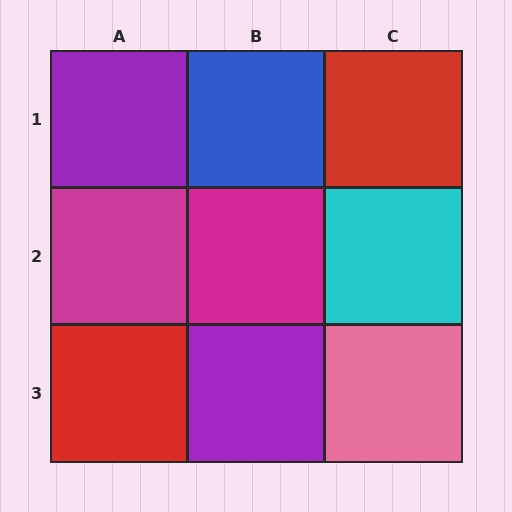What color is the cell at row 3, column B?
Purple.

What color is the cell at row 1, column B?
Blue.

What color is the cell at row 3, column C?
Pink.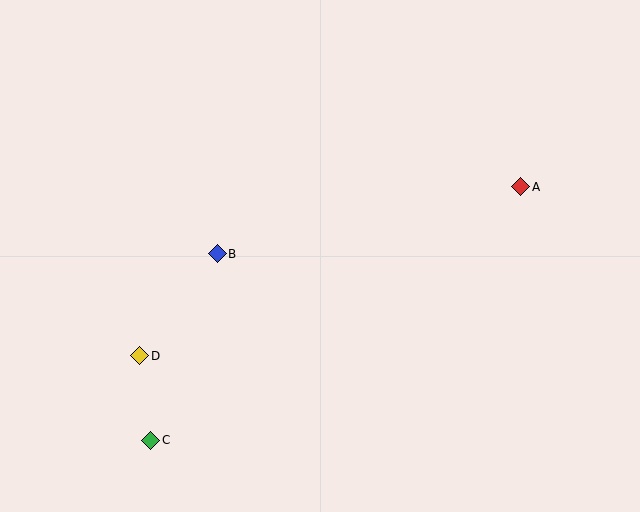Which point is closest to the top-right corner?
Point A is closest to the top-right corner.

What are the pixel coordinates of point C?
Point C is at (151, 440).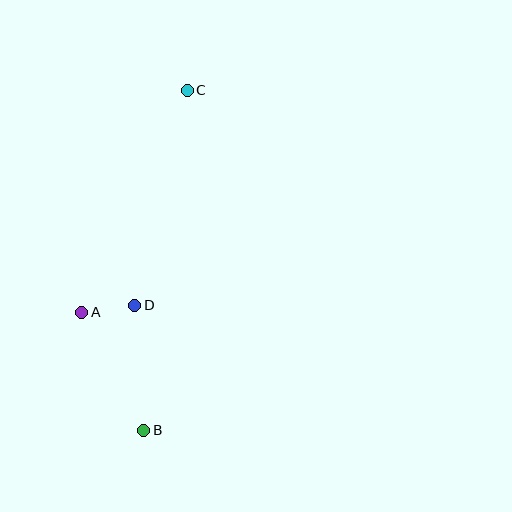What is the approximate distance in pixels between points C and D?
The distance between C and D is approximately 221 pixels.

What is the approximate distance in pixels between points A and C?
The distance between A and C is approximately 246 pixels.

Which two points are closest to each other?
Points A and D are closest to each other.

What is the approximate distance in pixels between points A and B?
The distance between A and B is approximately 133 pixels.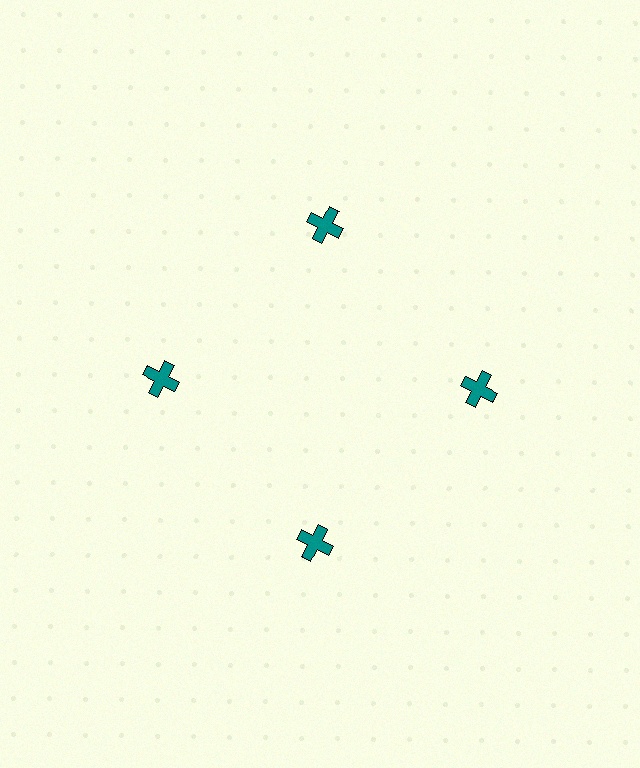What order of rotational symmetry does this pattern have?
This pattern has 4-fold rotational symmetry.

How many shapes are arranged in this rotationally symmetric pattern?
There are 4 shapes, arranged in 4 groups of 1.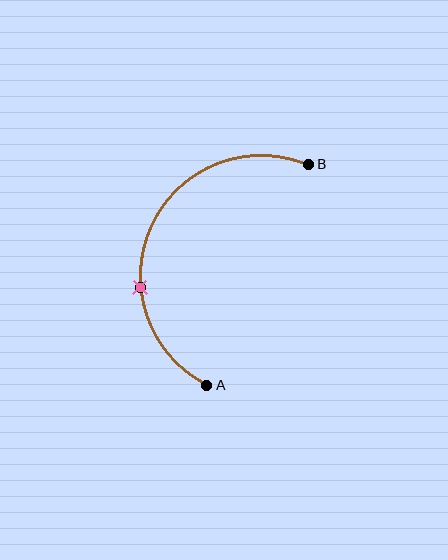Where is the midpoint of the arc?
The arc midpoint is the point on the curve farthest from the straight line joining A and B. It sits to the left of that line.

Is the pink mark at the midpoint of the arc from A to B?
No. The pink mark lies on the arc but is closer to endpoint A. The arc midpoint would be at the point on the curve equidistant along the arc from both A and B.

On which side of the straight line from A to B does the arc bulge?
The arc bulges to the left of the straight line connecting A and B.